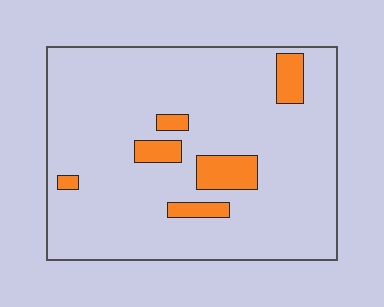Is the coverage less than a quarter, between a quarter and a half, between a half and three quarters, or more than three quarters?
Less than a quarter.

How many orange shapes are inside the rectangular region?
6.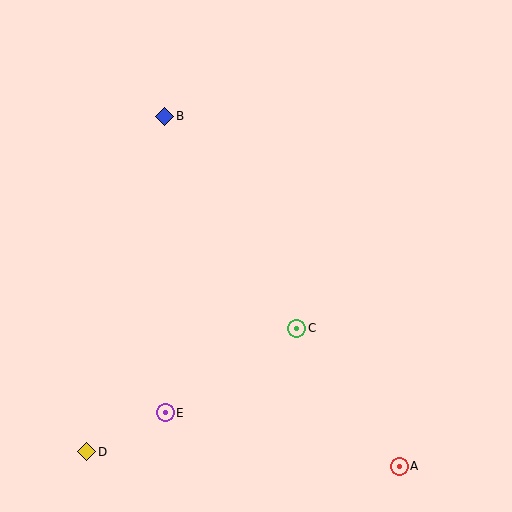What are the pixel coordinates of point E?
Point E is at (165, 413).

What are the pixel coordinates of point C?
Point C is at (297, 328).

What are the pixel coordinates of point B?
Point B is at (165, 116).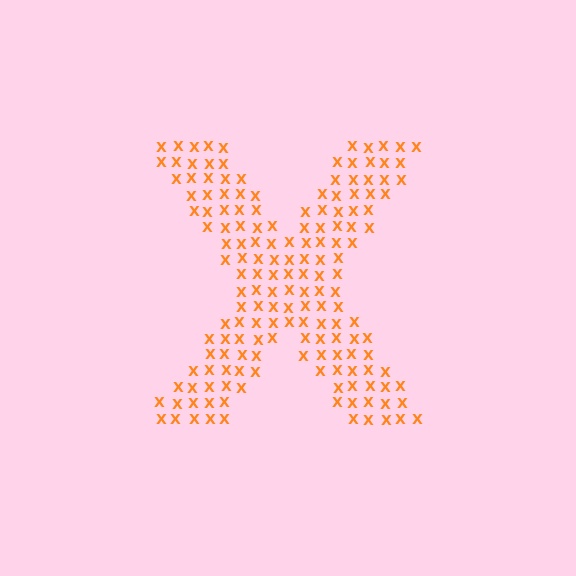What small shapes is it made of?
It is made of small letter X's.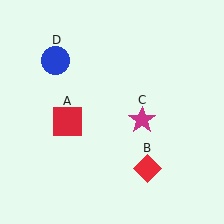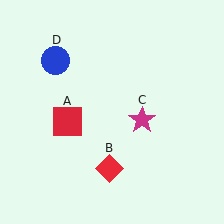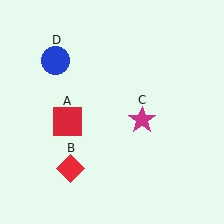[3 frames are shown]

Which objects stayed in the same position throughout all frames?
Red square (object A) and magenta star (object C) and blue circle (object D) remained stationary.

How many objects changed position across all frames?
1 object changed position: red diamond (object B).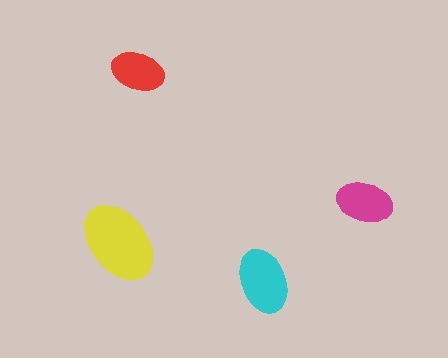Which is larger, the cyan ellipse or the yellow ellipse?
The yellow one.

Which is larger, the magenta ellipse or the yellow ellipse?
The yellow one.